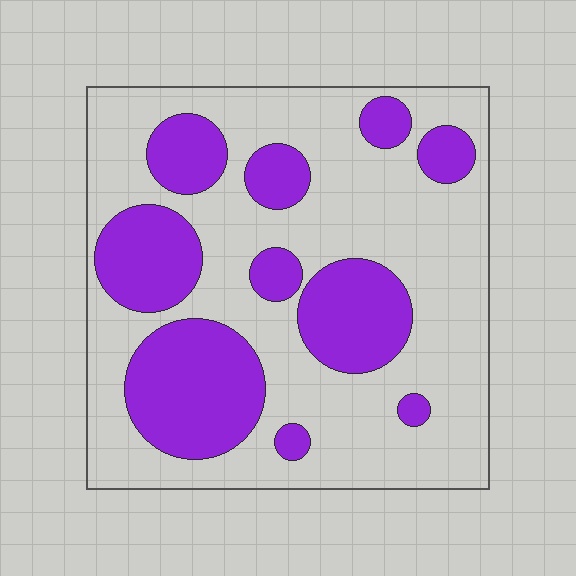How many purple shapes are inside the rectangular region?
10.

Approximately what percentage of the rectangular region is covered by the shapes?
Approximately 35%.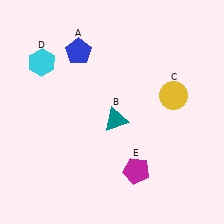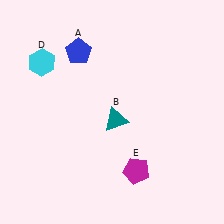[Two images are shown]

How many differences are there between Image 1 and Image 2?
There is 1 difference between the two images.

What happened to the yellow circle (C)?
The yellow circle (C) was removed in Image 2. It was in the top-right area of Image 1.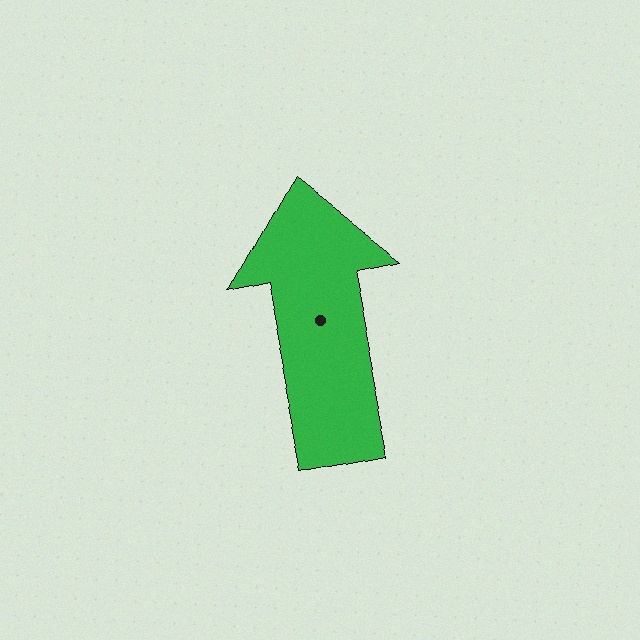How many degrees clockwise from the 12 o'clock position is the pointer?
Approximately 348 degrees.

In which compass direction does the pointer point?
North.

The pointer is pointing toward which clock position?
Roughly 12 o'clock.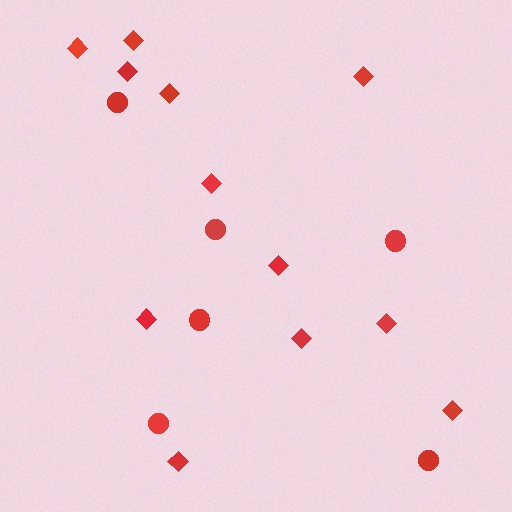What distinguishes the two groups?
There are 2 groups: one group of diamonds (12) and one group of circles (6).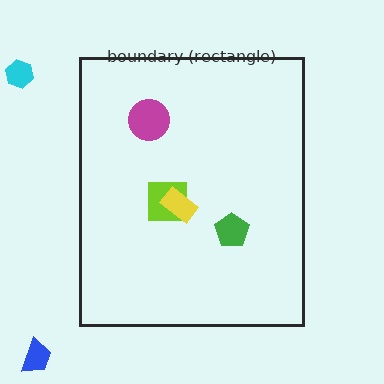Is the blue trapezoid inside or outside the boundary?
Outside.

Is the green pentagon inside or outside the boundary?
Inside.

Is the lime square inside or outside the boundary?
Inside.